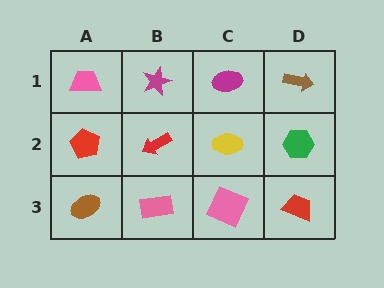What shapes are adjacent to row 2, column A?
A pink trapezoid (row 1, column A), a brown ellipse (row 3, column A), a red arrow (row 2, column B).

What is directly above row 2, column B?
A magenta star.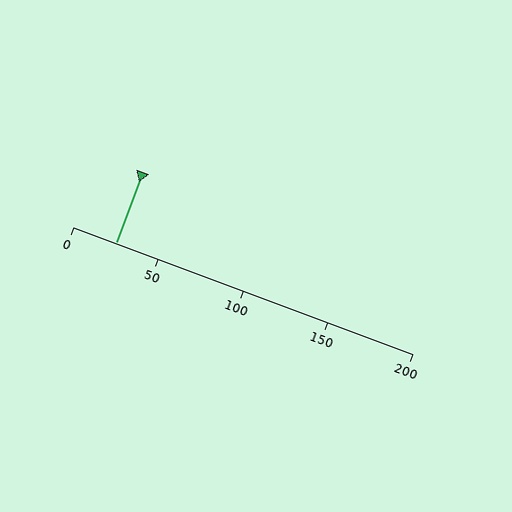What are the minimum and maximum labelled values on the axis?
The axis runs from 0 to 200.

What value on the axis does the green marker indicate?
The marker indicates approximately 25.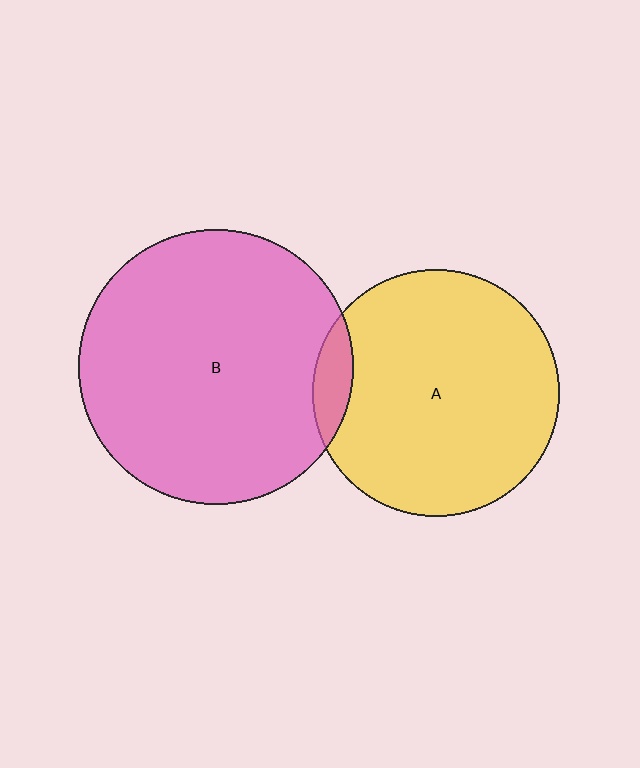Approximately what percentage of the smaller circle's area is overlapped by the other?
Approximately 10%.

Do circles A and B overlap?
Yes.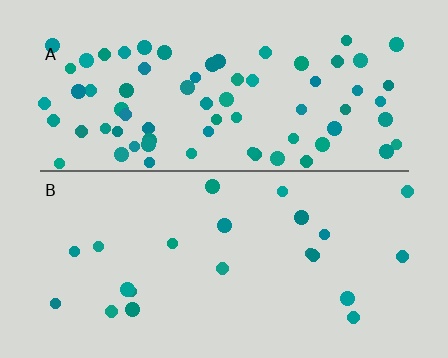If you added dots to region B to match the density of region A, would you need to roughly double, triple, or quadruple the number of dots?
Approximately triple.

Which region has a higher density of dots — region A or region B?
A (the top).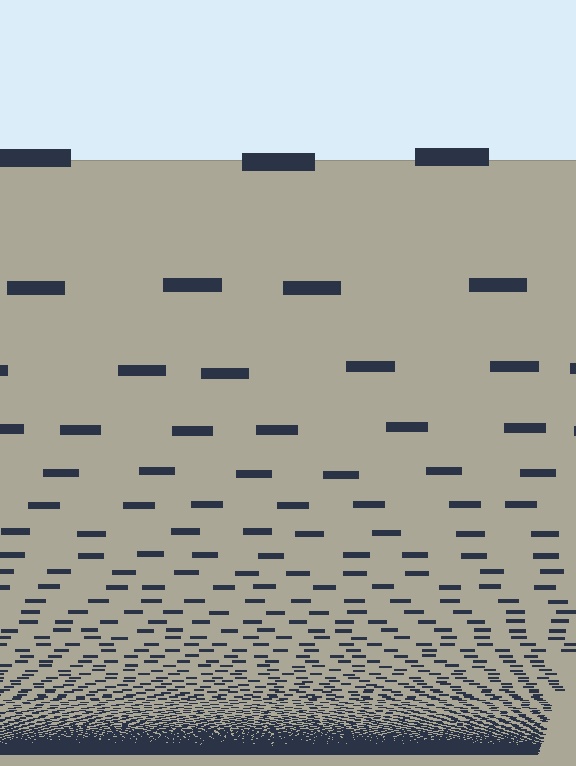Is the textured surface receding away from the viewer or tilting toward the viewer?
The surface appears to tilt toward the viewer. Texture elements get larger and sparser toward the top.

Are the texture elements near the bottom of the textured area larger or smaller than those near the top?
Smaller. The gradient is inverted — elements near the bottom are smaller and denser.